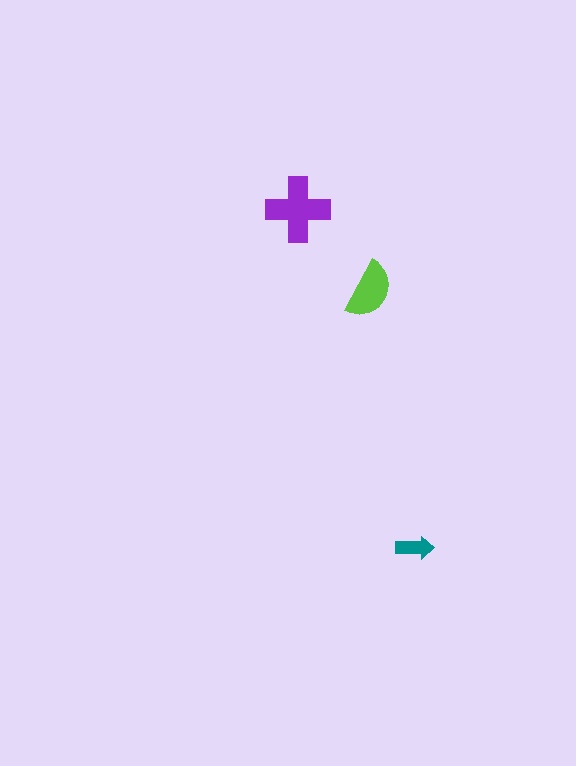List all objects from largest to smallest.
The purple cross, the lime semicircle, the teal arrow.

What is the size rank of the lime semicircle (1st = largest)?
2nd.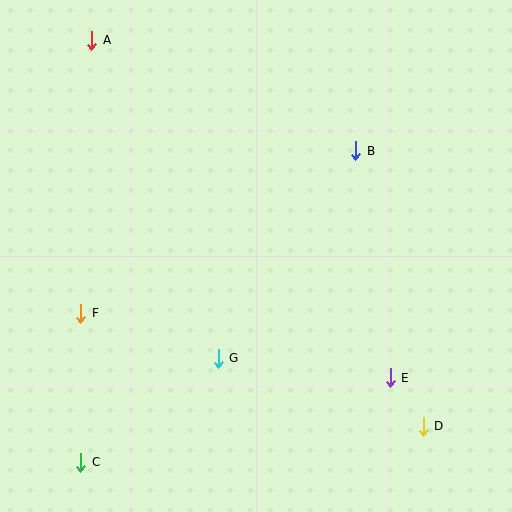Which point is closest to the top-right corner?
Point B is closest to the top-right corner.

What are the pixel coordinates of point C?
Point C is at (81, 462).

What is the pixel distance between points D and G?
The distance between D and G is 216 pixels.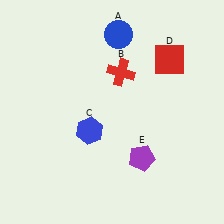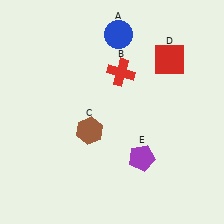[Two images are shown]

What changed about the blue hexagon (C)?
In Image 1, C is blue. In Image 2, it changed to brown.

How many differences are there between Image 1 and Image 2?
There is 1 difference between the two images.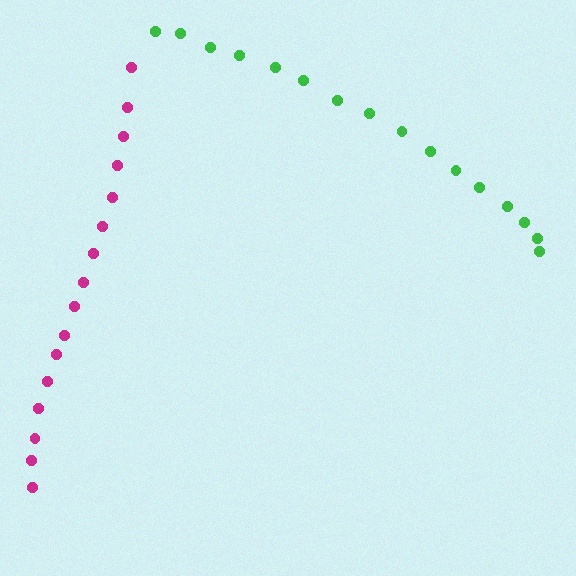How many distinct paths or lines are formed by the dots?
There are 2 distinct paths.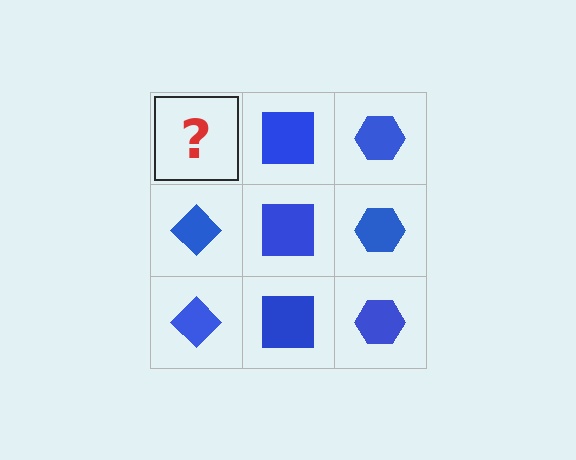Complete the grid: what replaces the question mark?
The question mark should be replaced with a blue diamond.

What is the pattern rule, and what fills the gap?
The rule is that each column has a consistent shape. The gap should be filled with a blue diamond.